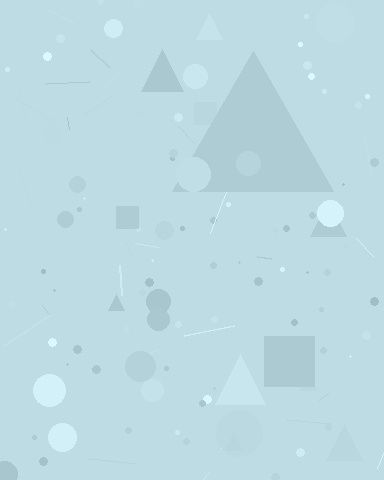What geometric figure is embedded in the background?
A triangle is embedded in the background.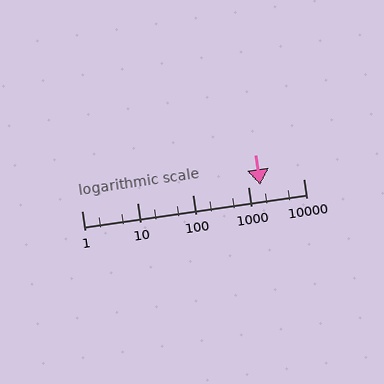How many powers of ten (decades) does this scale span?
The scale spans 4 decades, from 1 to 10000.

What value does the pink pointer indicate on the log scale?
The pointer indicates approximately 1700.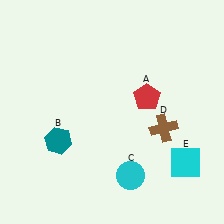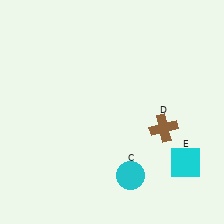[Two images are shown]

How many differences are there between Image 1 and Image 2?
There are 2 differences between the two images.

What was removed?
The teal hexagon (B), the red pentagon (A) were removed in Image 2.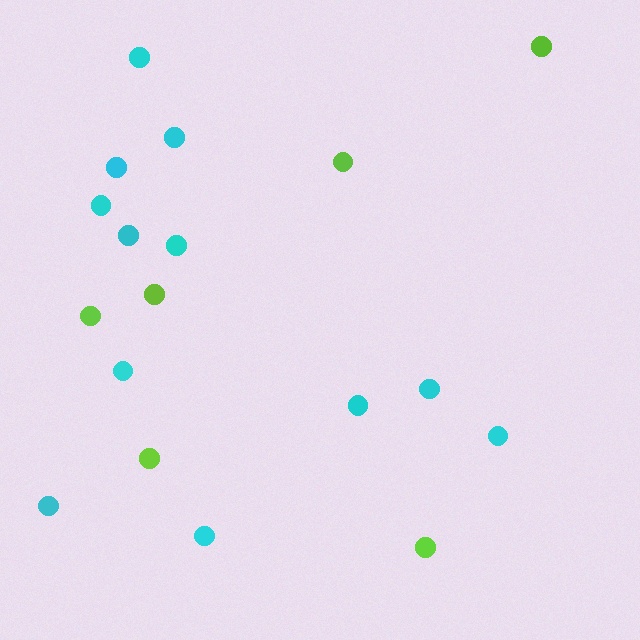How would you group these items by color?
There are 2 groups: one group of cyan circles (12) and one group of lime circles (6).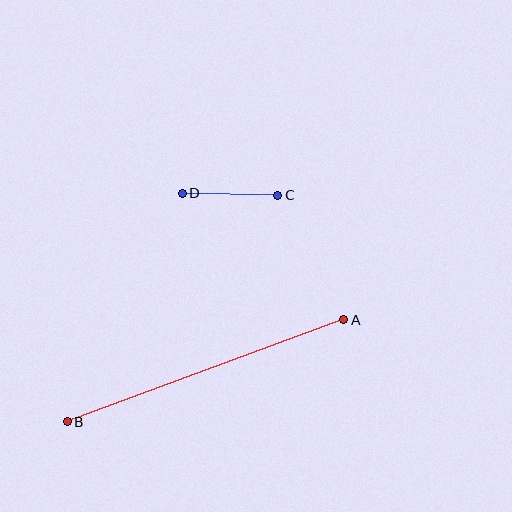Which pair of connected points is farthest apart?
Points A and B are farthest apart.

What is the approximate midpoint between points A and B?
The midpoint is at approximately (205, 371) pixels.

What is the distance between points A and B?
The distance is approximately 295 pixels.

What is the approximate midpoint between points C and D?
The midpoint is at approximately (230, 194) pixels.